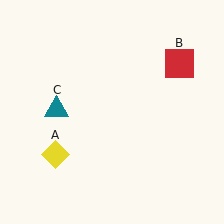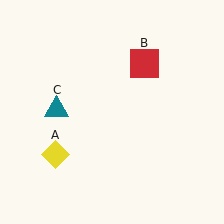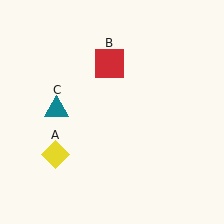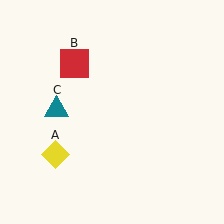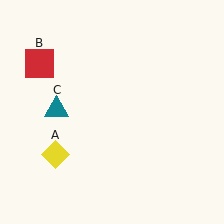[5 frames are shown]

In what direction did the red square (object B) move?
The red square (object B) moved left.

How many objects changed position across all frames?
1 object changed position: red square (object B).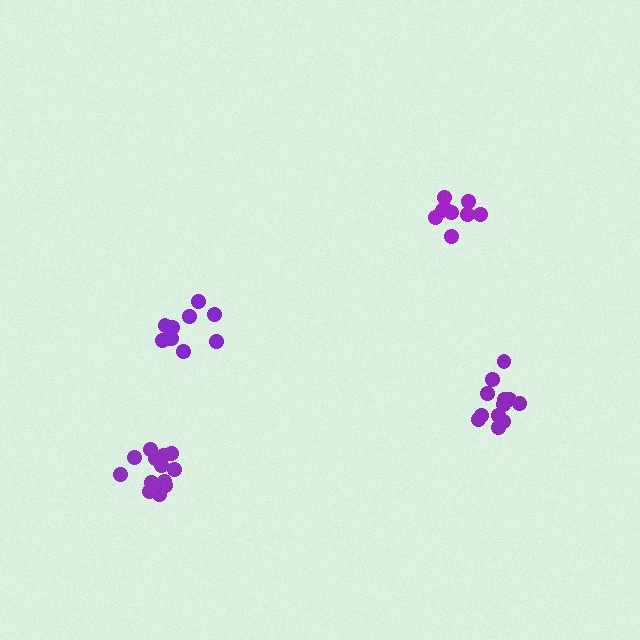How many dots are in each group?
Group 1: 9 dots, Group 2: 10 dots, Group 3: 12 dots, Group 4: 14 dots (45 total).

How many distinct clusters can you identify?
There are 4 distinct clusters.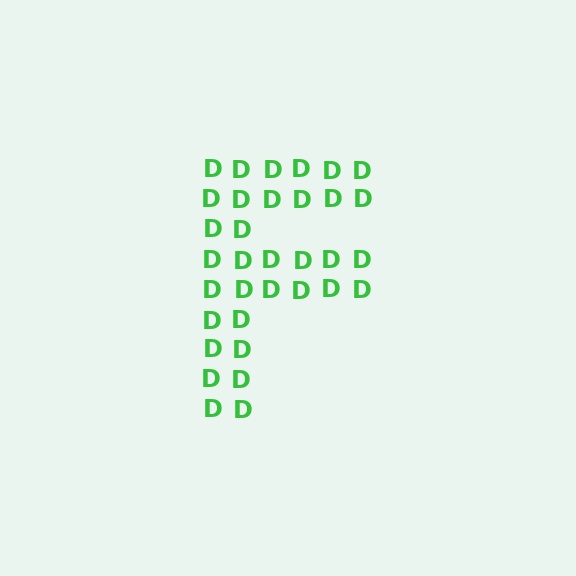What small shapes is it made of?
It is made of small letter D's.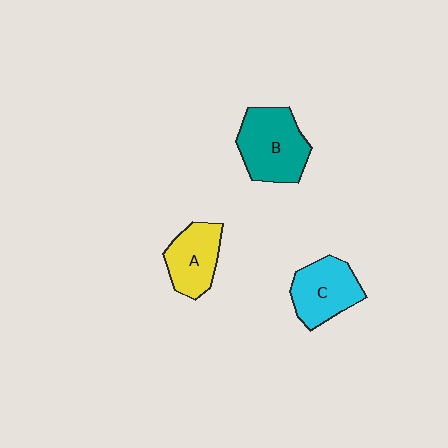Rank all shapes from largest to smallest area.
From largest to smallest: B (teal), C (cyan), A (yellow).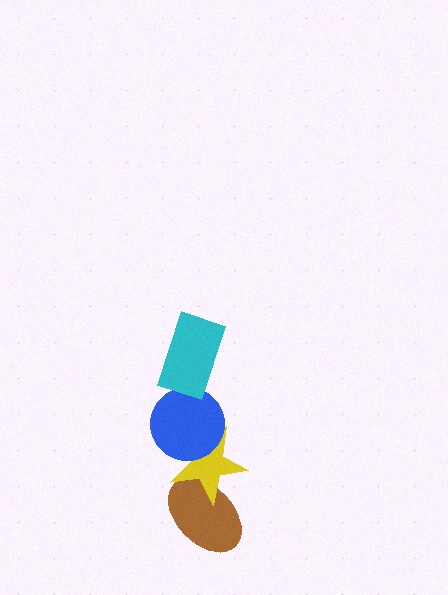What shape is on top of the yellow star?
The blue circle is on top of the yellow star.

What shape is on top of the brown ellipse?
The yellow star is on top of the brown ellipse.